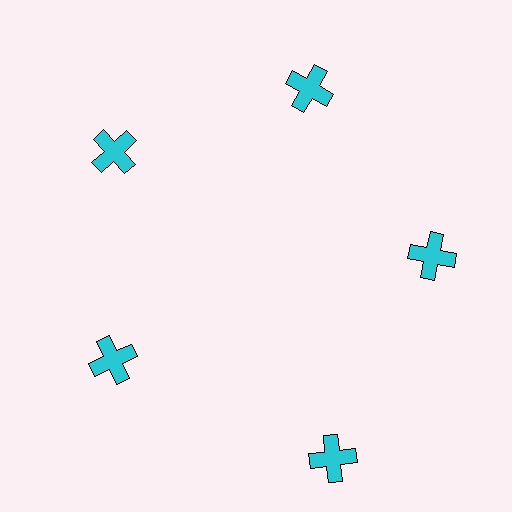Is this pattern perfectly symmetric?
No. The 5 cyan crosses are arranged in a ring, but one element near the 5 o'clock position is pushed outward from the center, breaking the 5-fold rotational symmetry.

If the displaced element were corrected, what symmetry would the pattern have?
It would have 5-fold rotational symmetry — the pattern would map onto itself every 72 degrees.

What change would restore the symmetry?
The symmetry would be restored by moving it inward, back onto the ring so that all 5 crosses sit at equal angles and equal distance from the center.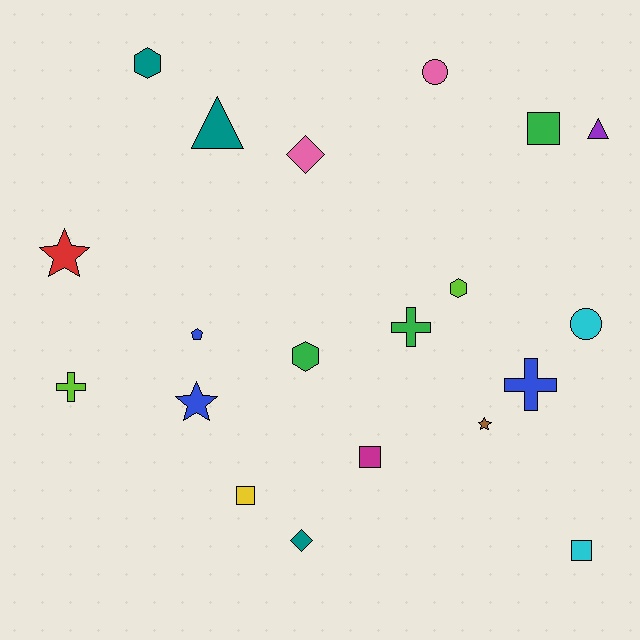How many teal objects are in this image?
There are 3 teal objects.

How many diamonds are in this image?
There are 2 diamonds.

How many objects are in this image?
There are 20 objects.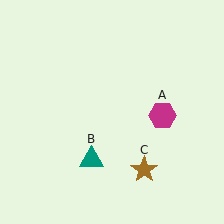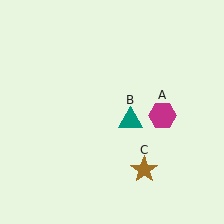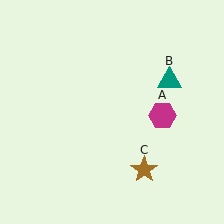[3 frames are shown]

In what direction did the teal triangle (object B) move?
The teal triangle (object B) moved up and to the right.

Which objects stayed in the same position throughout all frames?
Magenta hexagon (object A) and brown star (object C) remained stationary.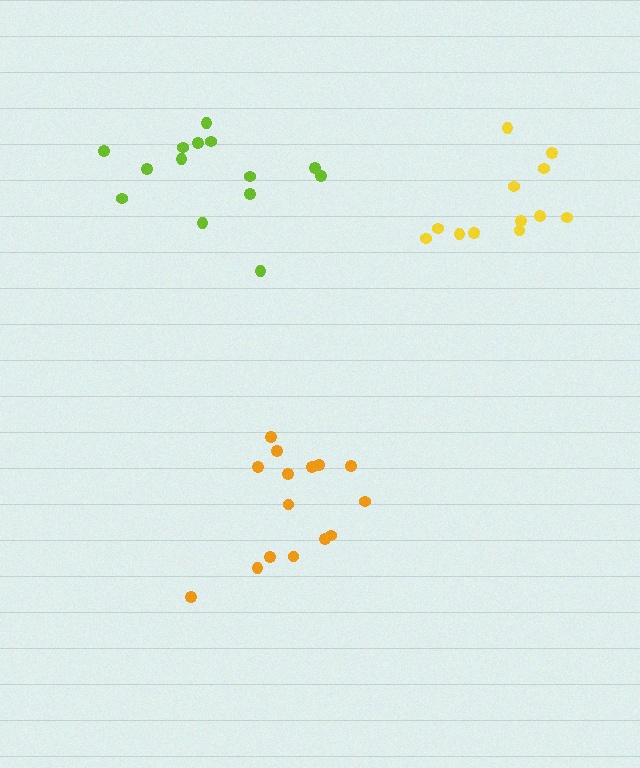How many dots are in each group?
Group 1: 15 dots, Group 2: 12 dots, Group 3: 14 dots (41 total).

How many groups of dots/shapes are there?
There are 3 groups.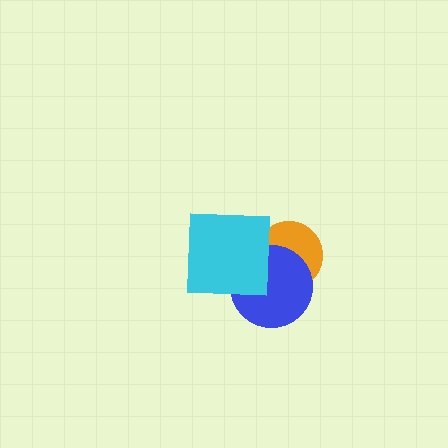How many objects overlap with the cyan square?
2 objects overlap with the cyan square.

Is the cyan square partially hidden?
No, no other shape covers it.